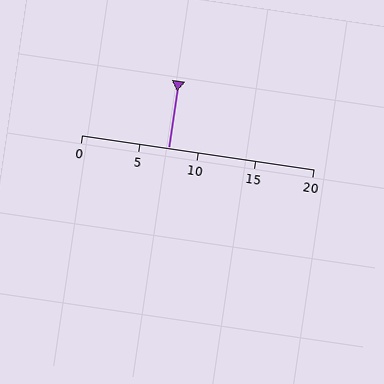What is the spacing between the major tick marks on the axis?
The major ticks are spaced 5 apart.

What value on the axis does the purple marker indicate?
The marker indicates approximately 7.5.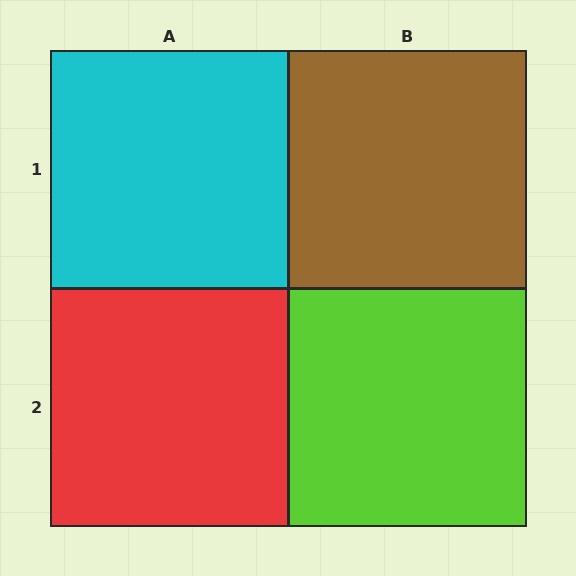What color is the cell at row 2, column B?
Lime.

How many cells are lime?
1 cell is lime.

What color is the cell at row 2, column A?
Red.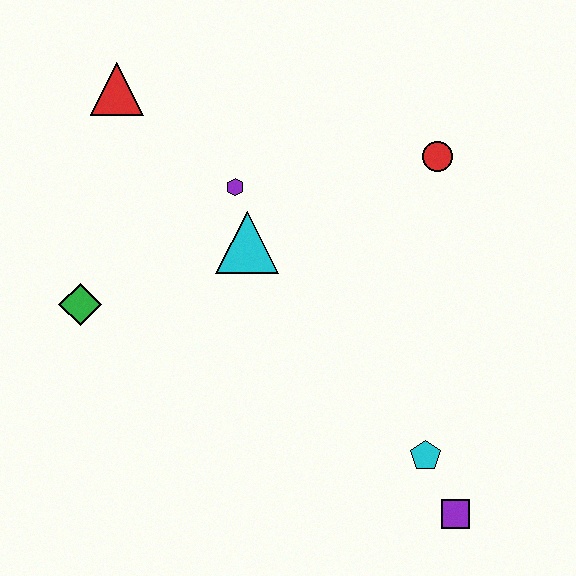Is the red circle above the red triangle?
No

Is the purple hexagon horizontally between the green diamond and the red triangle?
No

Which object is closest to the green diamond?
The cyan triangle is closest to the green diamond.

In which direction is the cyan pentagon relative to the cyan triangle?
The cyan pentagon is below the cyan triangle.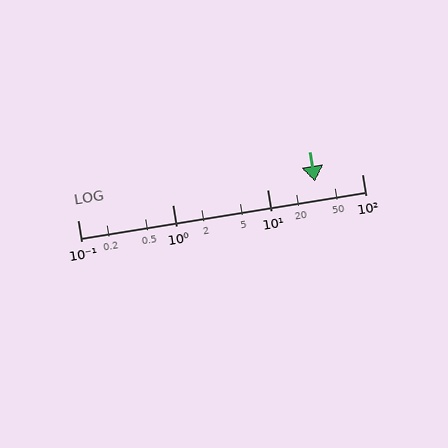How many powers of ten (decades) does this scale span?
The scale spans 3 decades, from 0.1 to 100.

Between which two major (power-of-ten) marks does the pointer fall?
The pointer is between 10 and 100.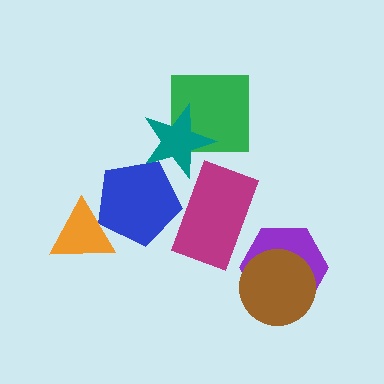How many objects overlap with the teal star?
2 objects overlap with the teal star.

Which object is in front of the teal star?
The blue pentagon is in front of the teal star.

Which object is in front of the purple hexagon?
The brown circle is in front of the purple hexagon.